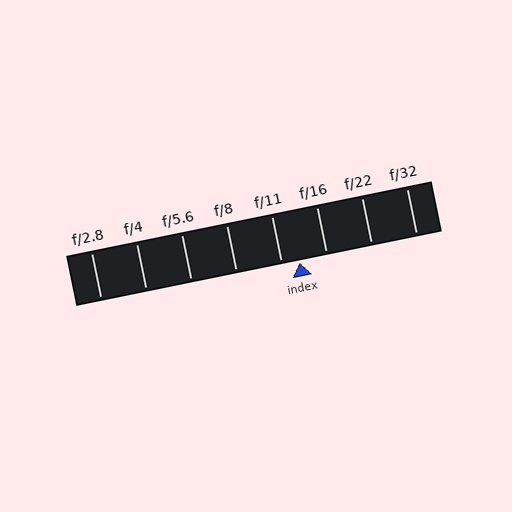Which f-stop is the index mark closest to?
The index mark is closest to f/11.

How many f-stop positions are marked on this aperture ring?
There are 8 f-stop positions marked.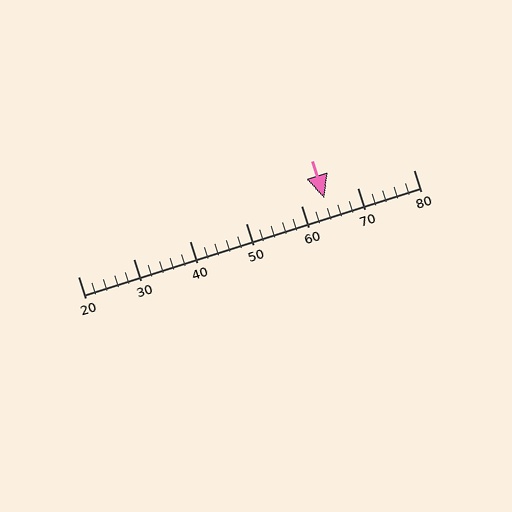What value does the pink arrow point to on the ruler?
The pink arrow points to approximately 64.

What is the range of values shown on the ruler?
The ruler shows values from 20 to 80.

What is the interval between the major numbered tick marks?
The major tick marks are spaced 10 units apart.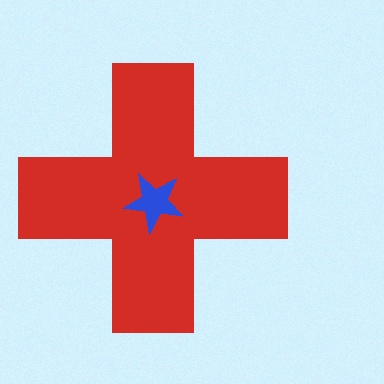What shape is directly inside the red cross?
The blue star.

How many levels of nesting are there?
2.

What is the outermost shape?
The red cross.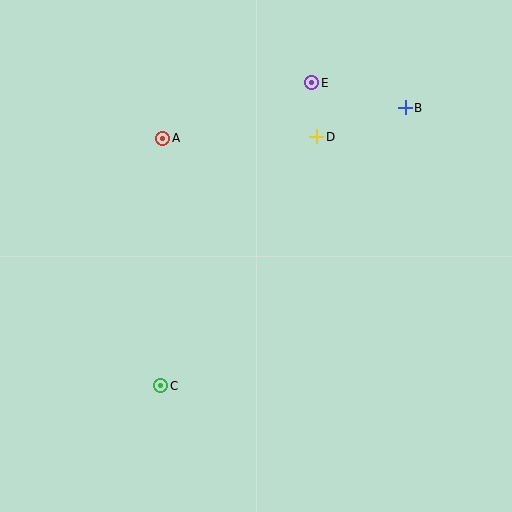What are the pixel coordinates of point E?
Point E is at (312, 83).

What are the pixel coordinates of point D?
Point D is at (317, 137).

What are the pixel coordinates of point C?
Point C is at (161, 386).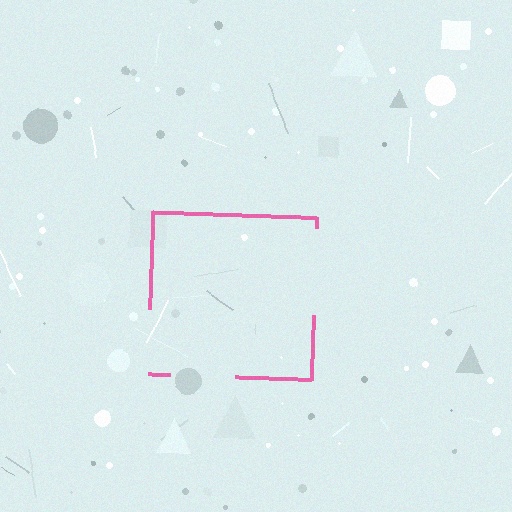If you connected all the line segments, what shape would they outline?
They would outline a square.